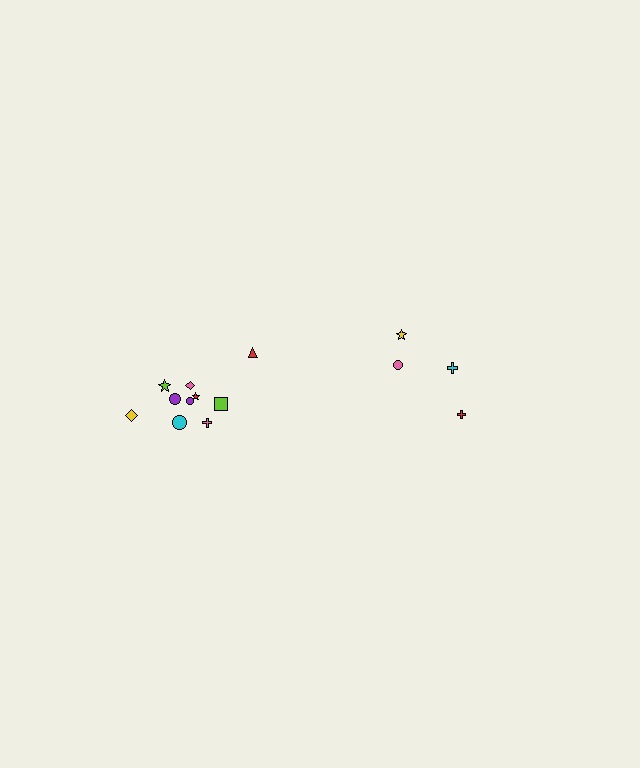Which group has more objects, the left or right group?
The left group.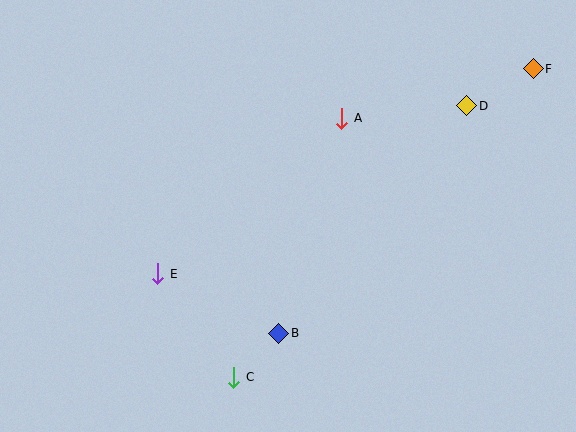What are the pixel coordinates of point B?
Point B is at (279, 333).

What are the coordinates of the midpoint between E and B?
The midpoint between E and B is at (218, 303).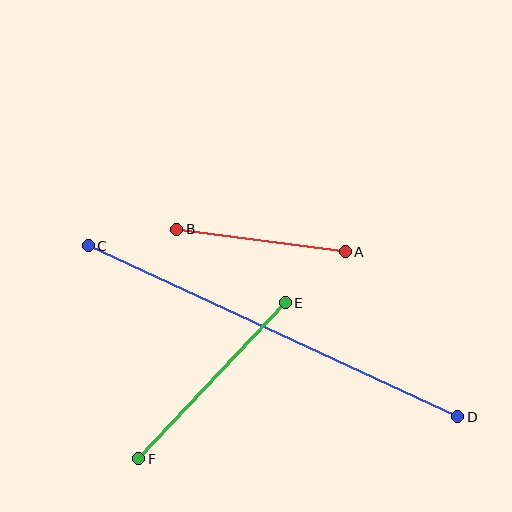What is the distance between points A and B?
The distance is approximately 170 pixels.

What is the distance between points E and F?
The distance is approximately 214 pixels.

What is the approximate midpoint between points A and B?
The midpoint is at approximately (261, 241) pixels.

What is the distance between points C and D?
The distance is approximately 407 pixels.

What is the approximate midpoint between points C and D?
The midpoint is at approximately (273, 331) pixels.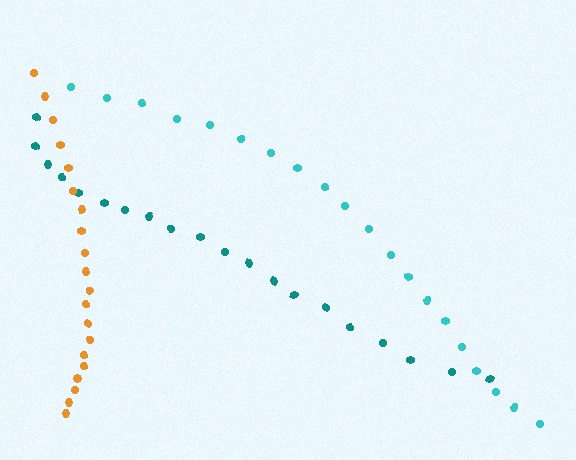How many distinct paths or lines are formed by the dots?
There are 3 distinct paths.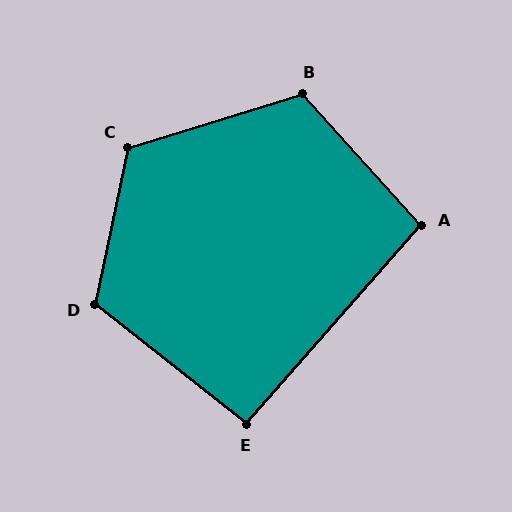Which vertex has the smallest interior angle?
E, at approximately 93 degrees.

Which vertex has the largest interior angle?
C, at approximately 119 degrees.